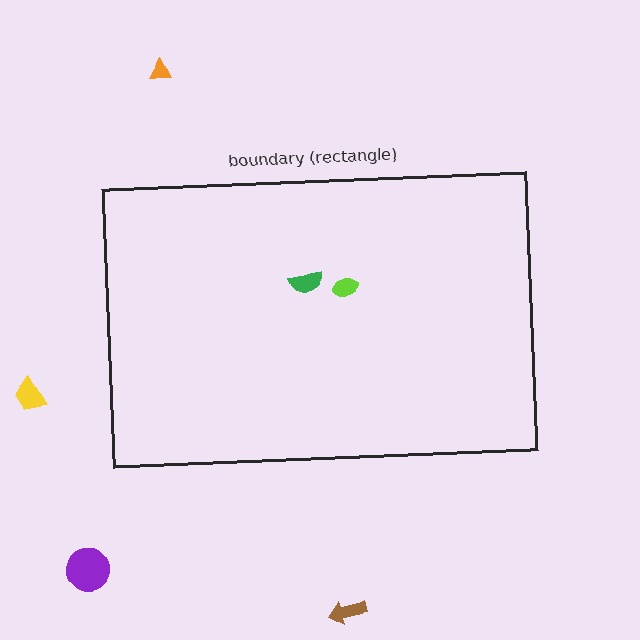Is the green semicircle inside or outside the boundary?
Inside.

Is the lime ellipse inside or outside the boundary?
Inside.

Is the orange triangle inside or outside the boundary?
Outside.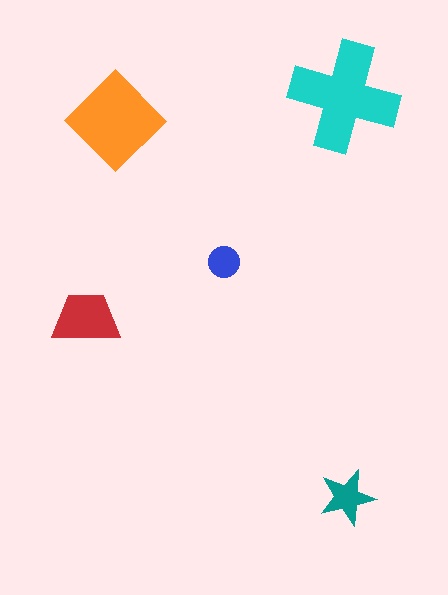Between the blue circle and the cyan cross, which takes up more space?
The cyan cross.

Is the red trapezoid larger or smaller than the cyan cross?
Smaller.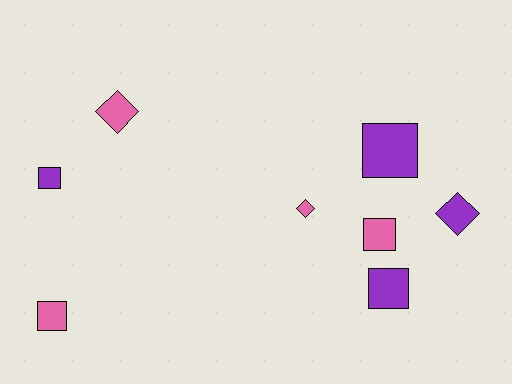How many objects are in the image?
There are 8 objects.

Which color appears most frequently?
Pink, with 4 objects.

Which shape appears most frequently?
Square, with 5 objects.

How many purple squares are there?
There are 3 purple squares.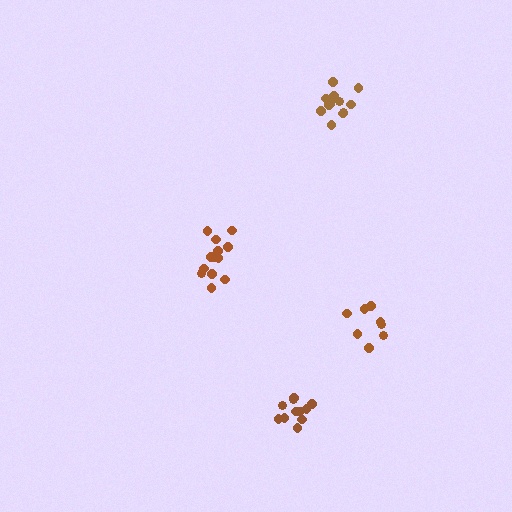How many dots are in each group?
Group 1: 14 dots, Group 2: 14 dots, Group 3: 8 dots, Group 4: 11 dots (47 total).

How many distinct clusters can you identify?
There are 4 distinct clusters.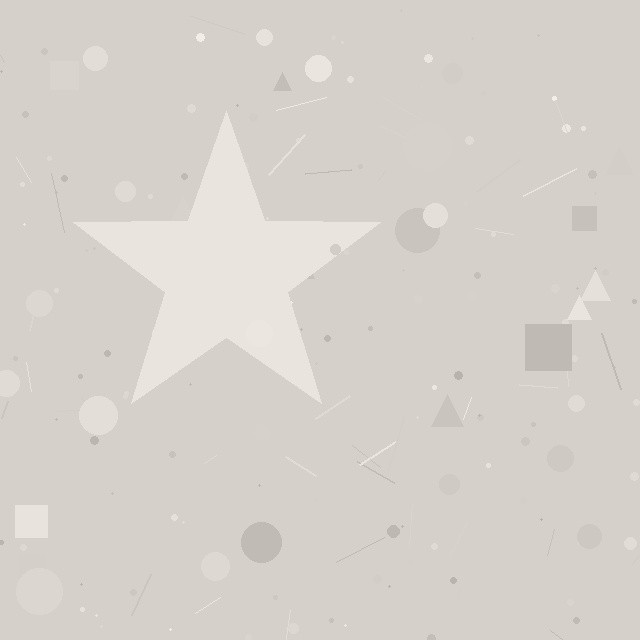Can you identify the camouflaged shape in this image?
The camouflaged shape is a star.